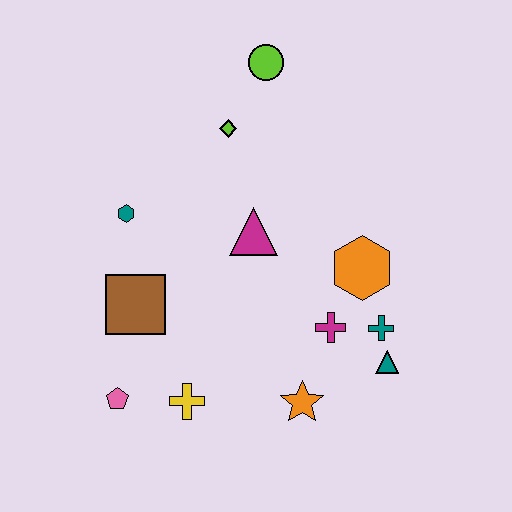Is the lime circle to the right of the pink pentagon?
Yes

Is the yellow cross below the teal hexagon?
Yes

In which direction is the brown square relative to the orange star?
The brown square is to the left of the orange star.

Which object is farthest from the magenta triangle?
The pink pentagon is farthest from the magenta triangle.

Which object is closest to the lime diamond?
The lime circle is closest to the lime diamond.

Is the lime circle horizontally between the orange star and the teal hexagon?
Yes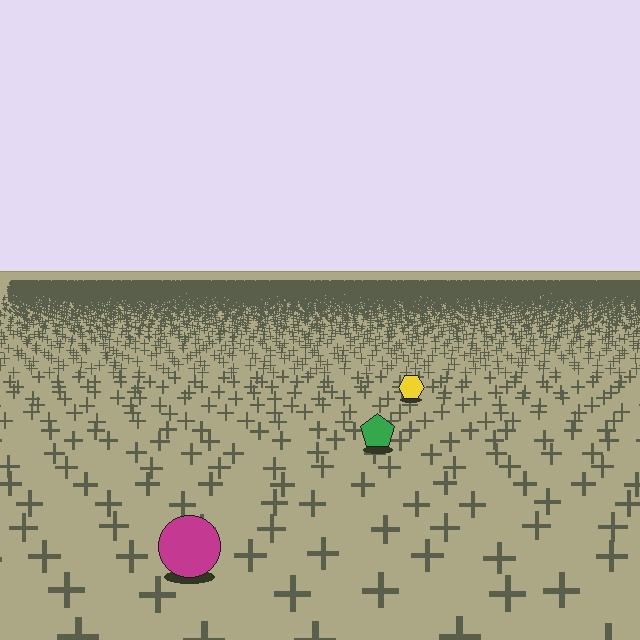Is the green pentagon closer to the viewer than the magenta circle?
No. The magenta circle is closer — you can tell from the texture gradient: the ground texture is coarser near it.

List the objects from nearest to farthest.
From nearest to farthest: the magenta circle, the green pentagon, the yellow hexagon.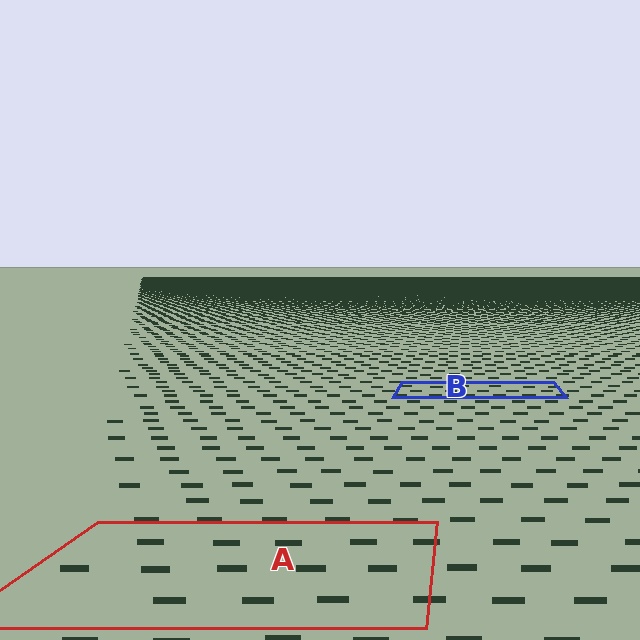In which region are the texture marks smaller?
The texture marks are smaller in region B, because it is farther away.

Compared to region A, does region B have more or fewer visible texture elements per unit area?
Region B has more texture elements per unit area — they are packed more densely because it is farther away.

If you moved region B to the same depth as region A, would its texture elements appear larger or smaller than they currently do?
They would appear larger. At a closer depth, the same texture elements are projected at a bigger on-screen size.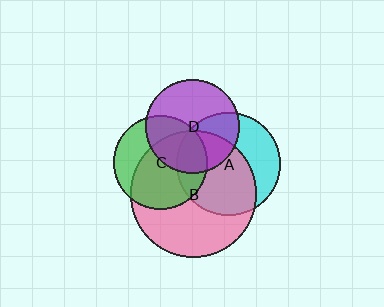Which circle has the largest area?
Circle B (pink).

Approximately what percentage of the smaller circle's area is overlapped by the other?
Approximately 60%.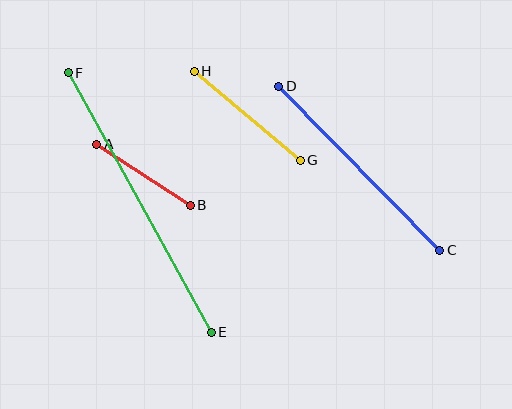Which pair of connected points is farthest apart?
Points E and F are farthest apart.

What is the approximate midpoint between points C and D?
The midpoint is at approximately (359, 168) pixels.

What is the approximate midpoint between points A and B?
The midpoint is at approximately (144, 175) pixels.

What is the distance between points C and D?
The distance is approximately 230 pixels.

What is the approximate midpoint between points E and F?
The midpoint is at approximately (140, 203) pixels.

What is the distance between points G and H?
The distance is approximately 139 pixels.